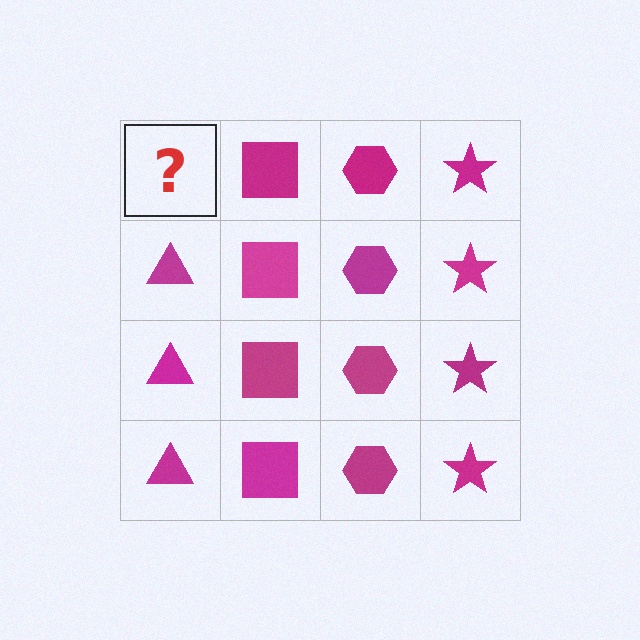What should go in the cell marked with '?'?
The missing cell should contain a magenta triangle.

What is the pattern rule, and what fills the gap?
The rule is that each column has a consistent shape. The gap should be filled with a magenta triangle.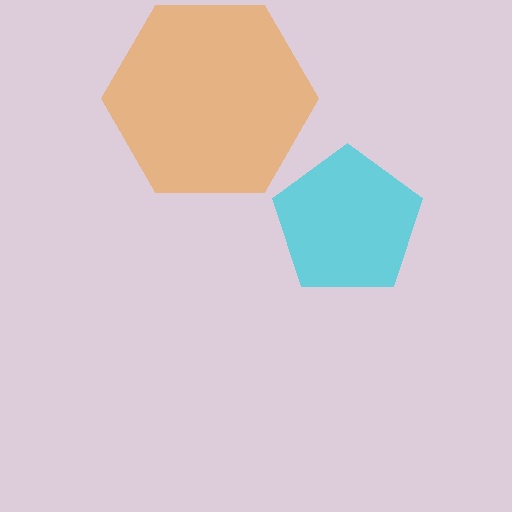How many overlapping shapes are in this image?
There are 2 overlapping shapes in the image.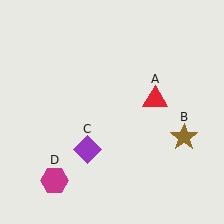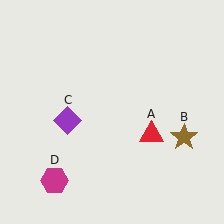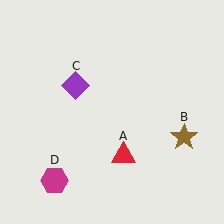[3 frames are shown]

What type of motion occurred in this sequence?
The red triangle (object A), purple diamond (object C) rotated clockwise around the center of the scene.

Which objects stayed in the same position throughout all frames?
Brown star (object B) and magenta hexagon (object D) remained stationary.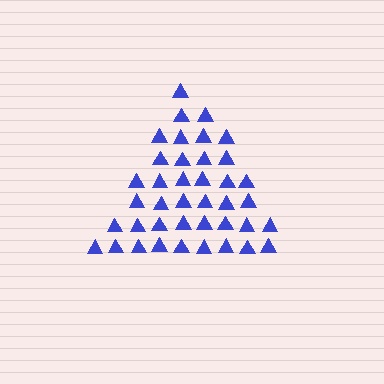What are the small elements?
The small elements are triangles.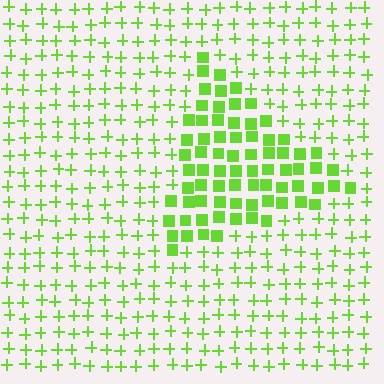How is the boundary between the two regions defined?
The boundary is defined by a change in element shape: squares inside vs. plus signs outside. All elements share the same color and spacing.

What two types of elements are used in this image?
The image uses squares inside the triangle region and plus signs outside it.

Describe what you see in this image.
The image is filled with small lime elements arranged in a uniform grid. A triangle-shaped region contains squares, while the surrounding area contains plus signs. The boundary is defined purely by the change in element shape.